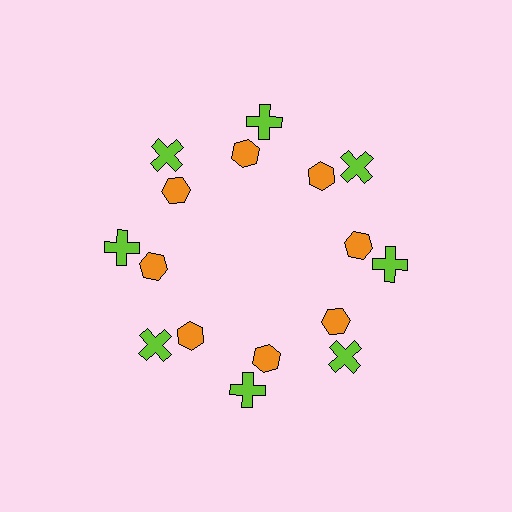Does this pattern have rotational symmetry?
Yes, this pattern has 8-fold rotational symmetry. It looks the same after rotating 45 degrees around the center.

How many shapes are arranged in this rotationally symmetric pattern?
There are 16 shapes, arranged in 8 groups of 2.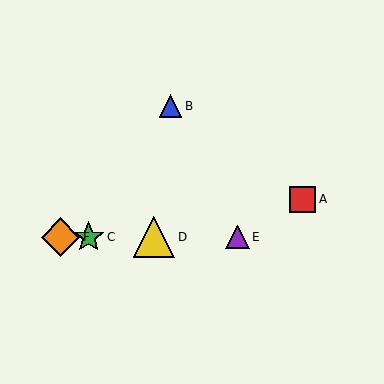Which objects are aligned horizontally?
Objects C, D, E, F are aligned horizontally.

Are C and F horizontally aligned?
Yes, both are at y≈237.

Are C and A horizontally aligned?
No, C is at y≈237 and A is at y≈199.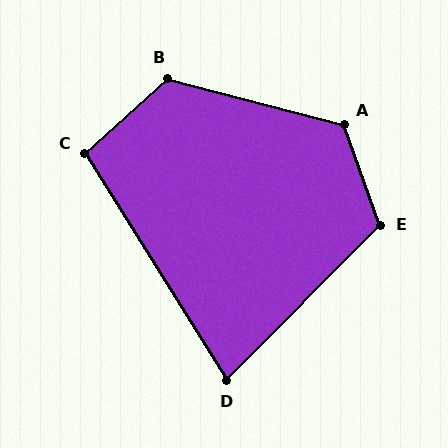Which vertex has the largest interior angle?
A, at approximately 124 degrees.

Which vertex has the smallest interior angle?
D, at approximately 77 degrees.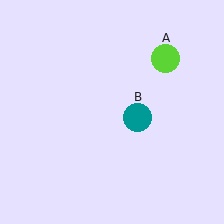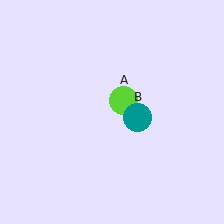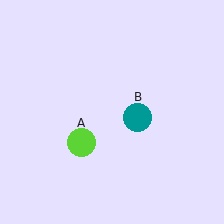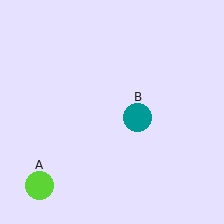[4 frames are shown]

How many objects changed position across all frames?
1 object changed position: lime circle (object A).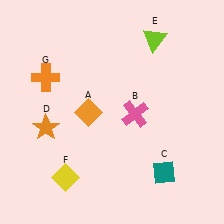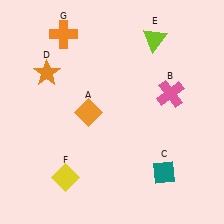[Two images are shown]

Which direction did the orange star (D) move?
The orange star (D) moved up.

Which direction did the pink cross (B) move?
The pink cross (B) moved right.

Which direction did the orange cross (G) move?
The orange cross (G) moved up.